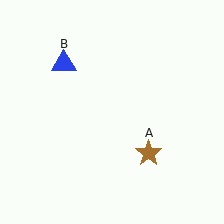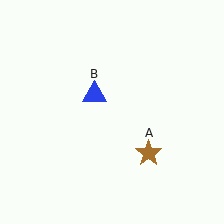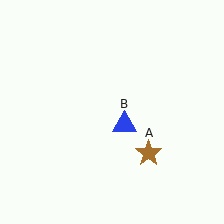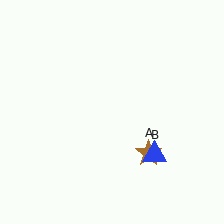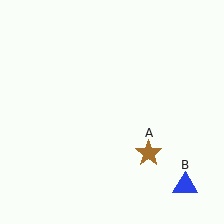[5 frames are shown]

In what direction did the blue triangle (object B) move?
The blue triangle (object B) moved down and to the right.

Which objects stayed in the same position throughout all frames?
Brown star (object A) remained stationary.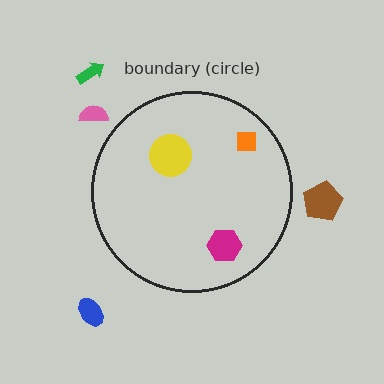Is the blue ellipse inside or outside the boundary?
Outside.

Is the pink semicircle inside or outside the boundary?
Outside.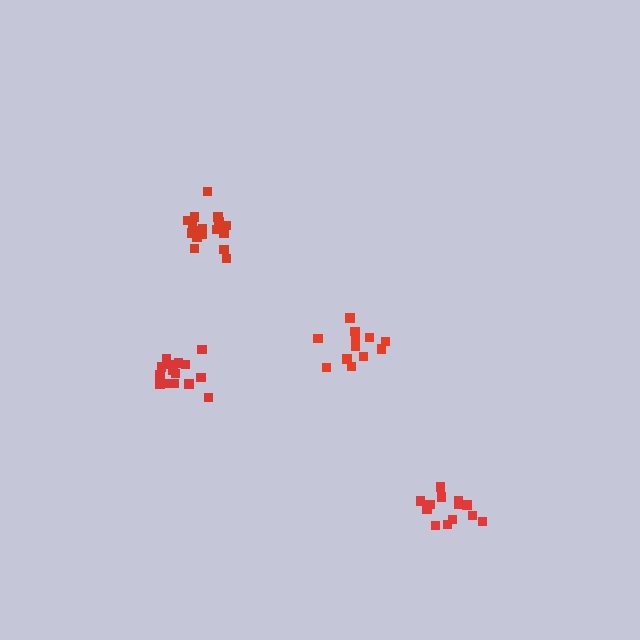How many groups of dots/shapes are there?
There are 4 groups.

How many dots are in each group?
Group 1: 12 dots, Group 2: 17 dots, Group 3: 13 dots, Group 4: 15 dots (57 total).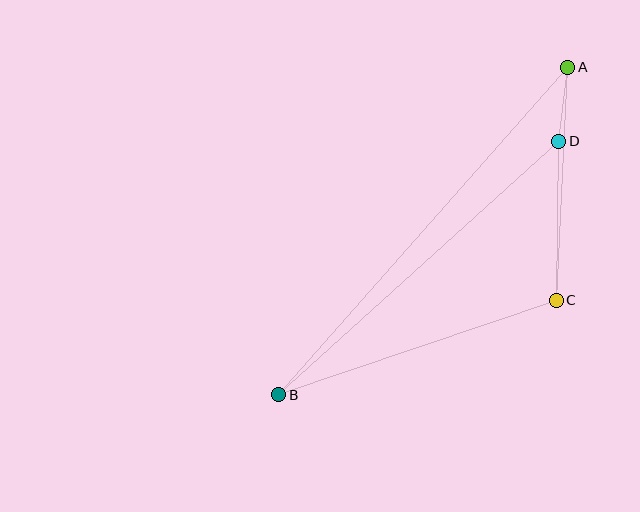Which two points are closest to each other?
Points A and D are closest to each other.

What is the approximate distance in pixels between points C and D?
The distance between C and D is approximately 159 pixels.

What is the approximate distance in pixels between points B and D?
The distance between B and D is approximately 378 pixels.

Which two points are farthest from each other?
Points A and B are farthest from each other.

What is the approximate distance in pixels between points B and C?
The distance between B and C is approximately 293 pixels.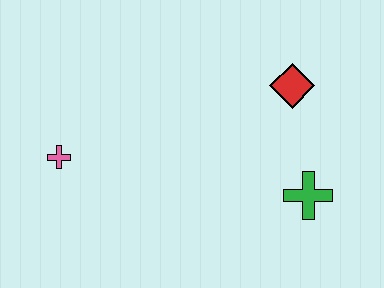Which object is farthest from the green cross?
The pink cross is farthest from the green cross.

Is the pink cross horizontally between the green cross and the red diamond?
No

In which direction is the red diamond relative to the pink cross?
The red diamond is to the right of the pink cross.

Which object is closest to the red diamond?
The green cross is closest to the red diamond.